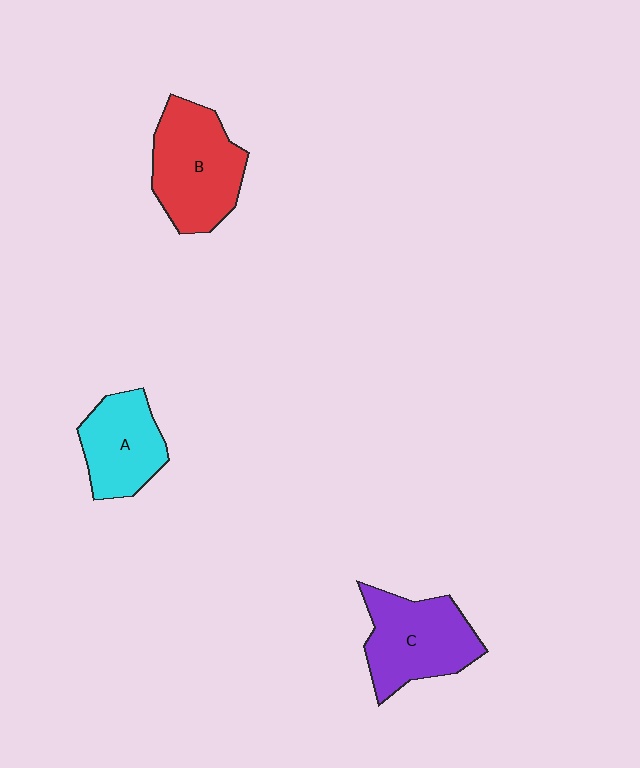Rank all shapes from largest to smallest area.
From largest to smallest: B (red), C (purple), A (cyan).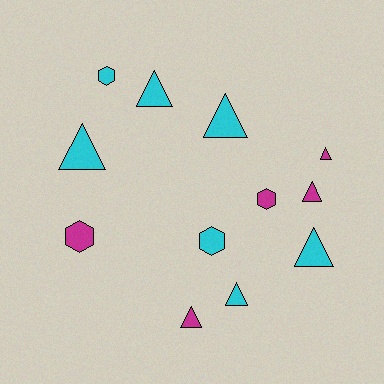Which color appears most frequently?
Cyan, with 7 objects.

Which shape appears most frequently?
Triangle, with 8 objects.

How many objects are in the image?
There are 12 objects.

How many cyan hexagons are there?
There are 2 cyan hexagons.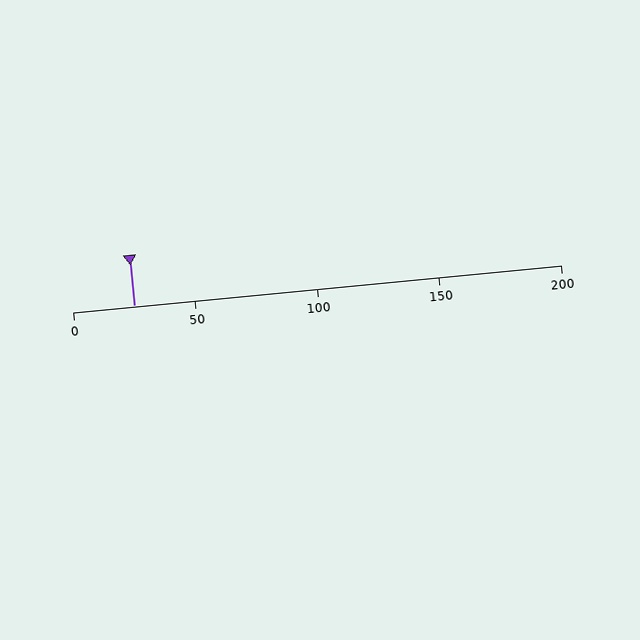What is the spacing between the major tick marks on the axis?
The major ticks are spaced 50 apart.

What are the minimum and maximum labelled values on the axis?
The axis runs from 0 to 200.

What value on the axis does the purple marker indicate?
The marker indicates approximately 25.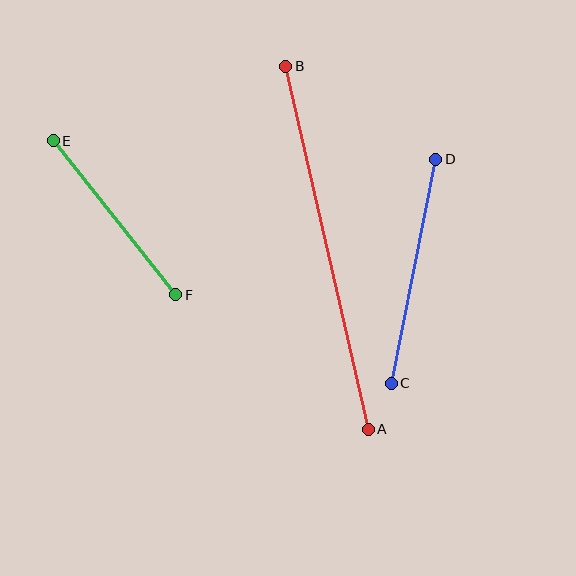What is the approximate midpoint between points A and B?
The midpoint is at approximately (327, 248) pixels.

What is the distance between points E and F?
The distance is approximately 197 pixels.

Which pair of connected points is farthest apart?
Points A and B are farthest apart.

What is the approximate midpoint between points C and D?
The midpoint is at approximately (414, 271) pixels.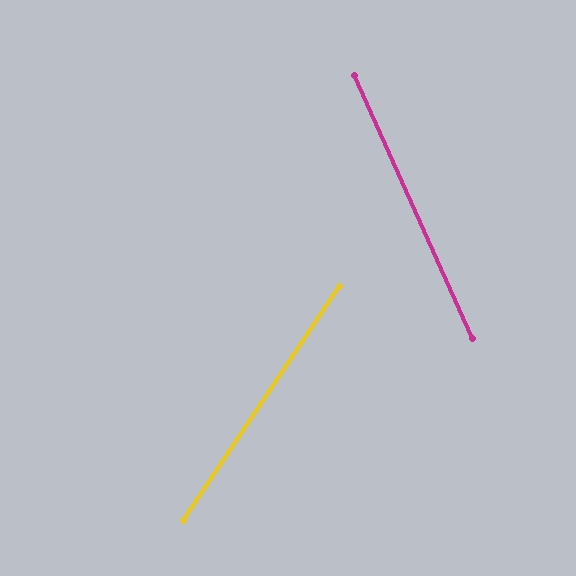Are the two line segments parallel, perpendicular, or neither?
Neither parallel nor perpendicular — they differ by about 58°.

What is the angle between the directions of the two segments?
Approximately 58 degrees.